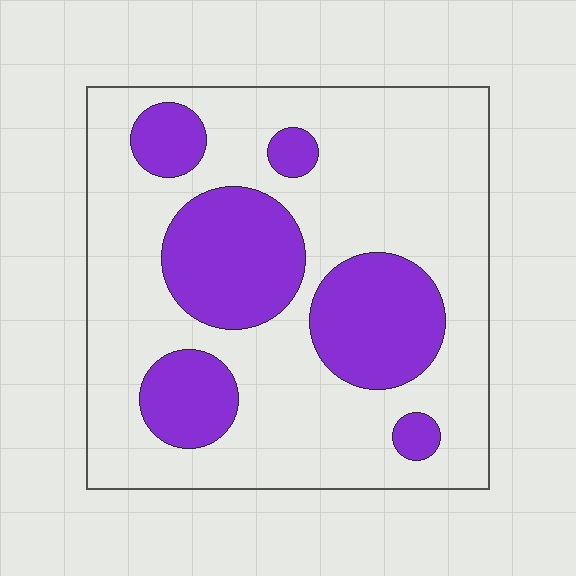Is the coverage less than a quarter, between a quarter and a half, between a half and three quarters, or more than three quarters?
Between a quarter and a half.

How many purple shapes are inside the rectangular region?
6.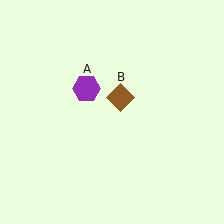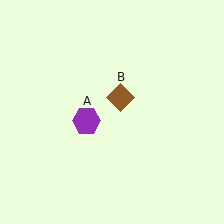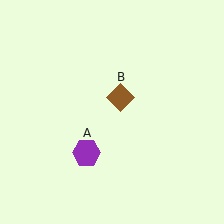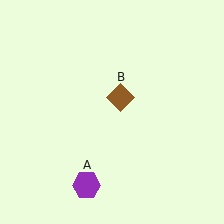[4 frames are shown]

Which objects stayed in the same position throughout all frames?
Brown diamond (object B) remained stationary.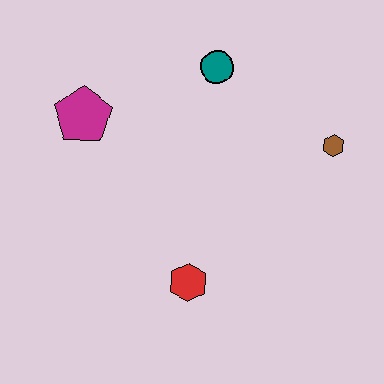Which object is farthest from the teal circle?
The red hexagon is farthest from the teal circle.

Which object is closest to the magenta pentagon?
The teal circle is closest to the magenta pentagon.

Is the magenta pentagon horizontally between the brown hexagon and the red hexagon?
No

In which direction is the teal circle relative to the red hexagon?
The teal circle is above the red hexagon.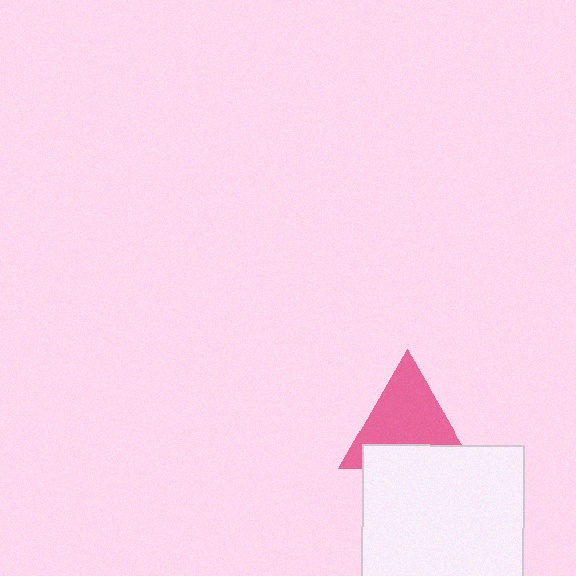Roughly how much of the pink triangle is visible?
Most of it is visible (roughly 69%).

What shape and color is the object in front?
The object in front is a white rectangle.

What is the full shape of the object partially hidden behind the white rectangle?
The partially hidden object is a pink triangle.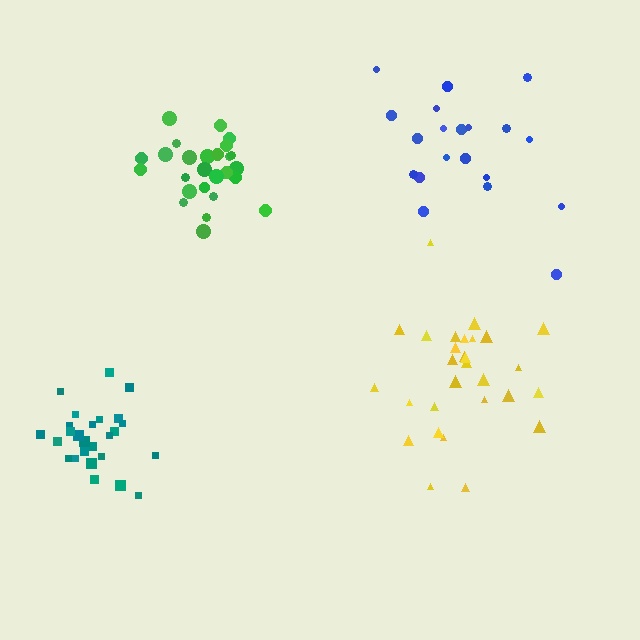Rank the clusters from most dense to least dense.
green, teal, yellow, blue.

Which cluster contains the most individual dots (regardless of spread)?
Yellow (29).